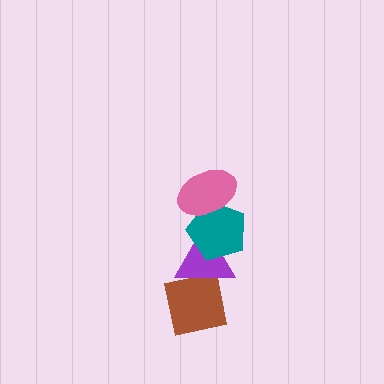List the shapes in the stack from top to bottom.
From top to bottom: the pink ellipse, the teal pentagon, the purple triangle, the brown square.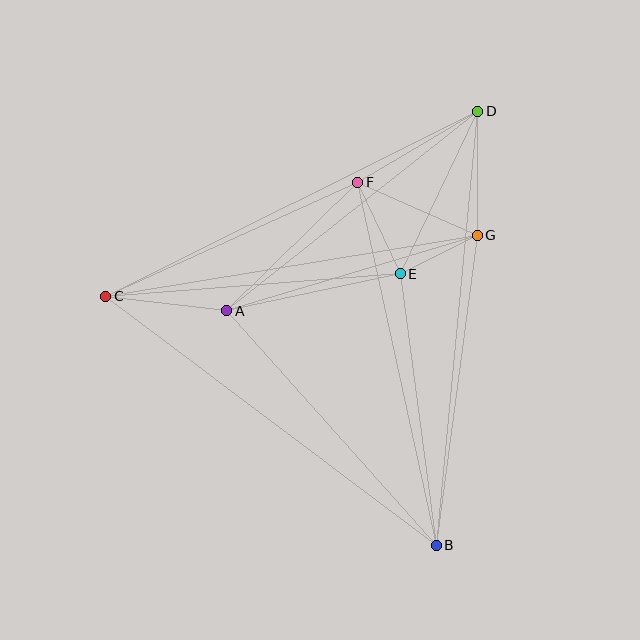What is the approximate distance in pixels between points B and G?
The distance between B and G is approximately 313 pixels.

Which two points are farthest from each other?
Points B and D are farthest from each other.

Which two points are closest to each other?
Points E and G are closest to each other.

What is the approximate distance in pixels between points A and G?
The distance between A and G is approximately 262 pixels.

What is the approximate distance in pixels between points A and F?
The distance between A and F is approximately 183 pixels.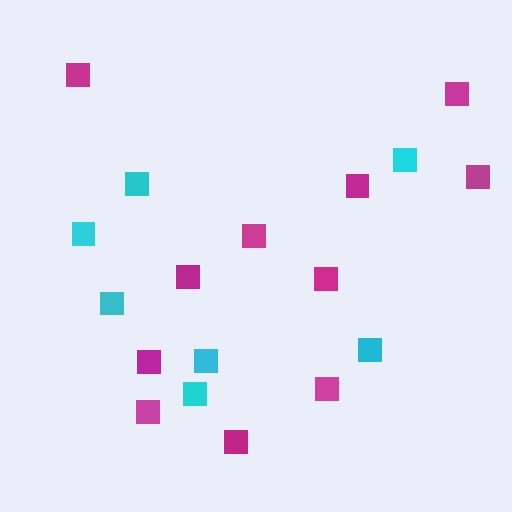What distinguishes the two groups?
There are 2 groups: one group of magenta squares (11) and one group of cyan squares (7).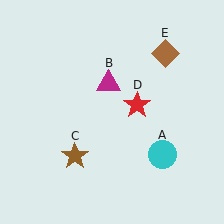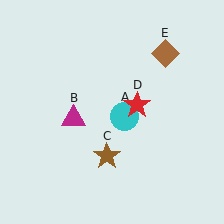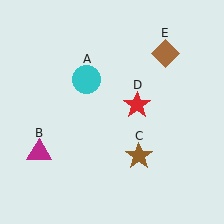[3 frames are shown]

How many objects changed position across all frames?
3 objects changed position: cyan circle (object A), magenta triangle (object B), brown star (object C).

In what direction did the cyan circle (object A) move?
The cyan circle (object A) moved up and to the left.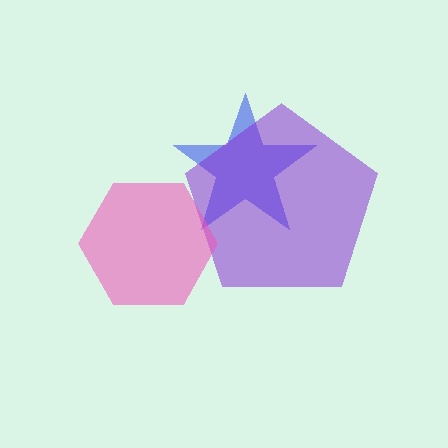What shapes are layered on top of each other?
The layered shapes are: a blue star, a purple pentagon, a pink hexagon.